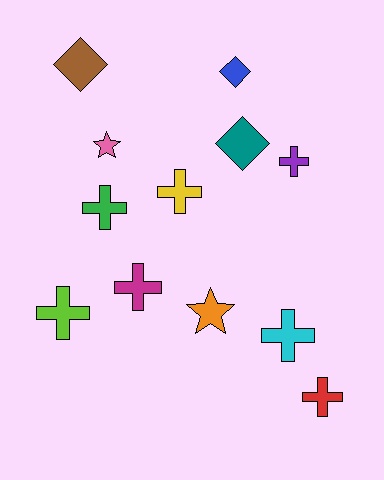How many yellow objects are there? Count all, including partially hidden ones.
There is 1 yellow object.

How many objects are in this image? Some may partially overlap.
There are 12 objects.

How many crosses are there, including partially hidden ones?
There are 7 crosses.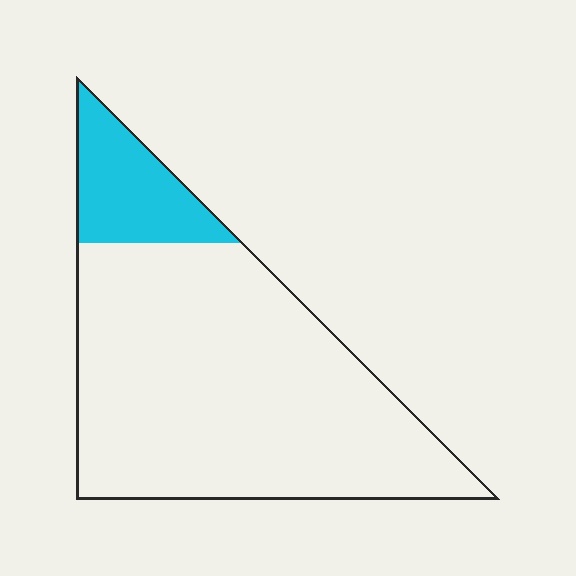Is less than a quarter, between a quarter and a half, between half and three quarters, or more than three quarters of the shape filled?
Less than a quarter.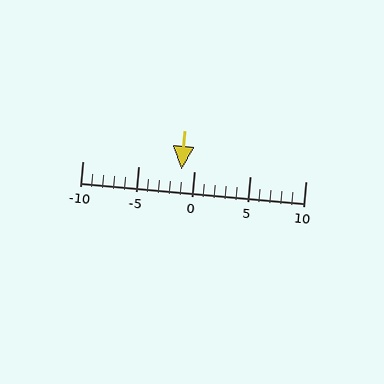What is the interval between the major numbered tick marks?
The major tick marks are spaced 5 units apart.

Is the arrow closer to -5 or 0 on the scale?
The arrow is closer to 0.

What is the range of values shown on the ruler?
The ruler shows values from -10 to 10.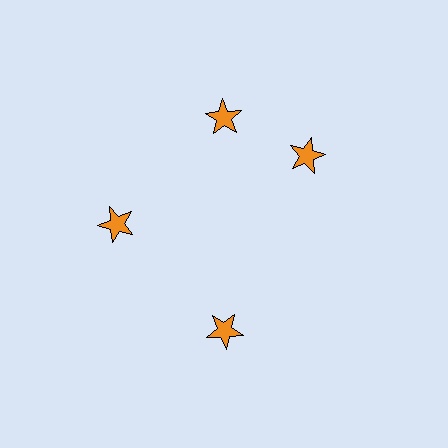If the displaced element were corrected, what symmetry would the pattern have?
It would have 4-fold rotational symmetry — the pattern would map onto itself every 90 degrees.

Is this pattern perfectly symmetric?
No. The 4 orange stars are arranged in a ring, but one element near the 3 o'clock position is rotated out of alignment along the ring, breaking the 4-fold rotational symmetry.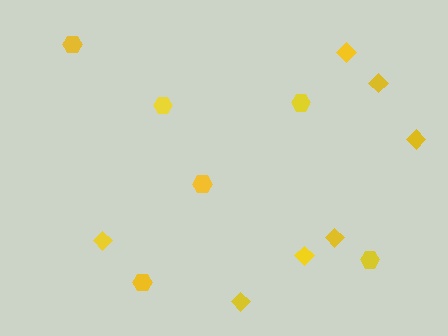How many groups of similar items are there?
There are 2 groups: one group of hexagons (6) and one group of diamonds (7).